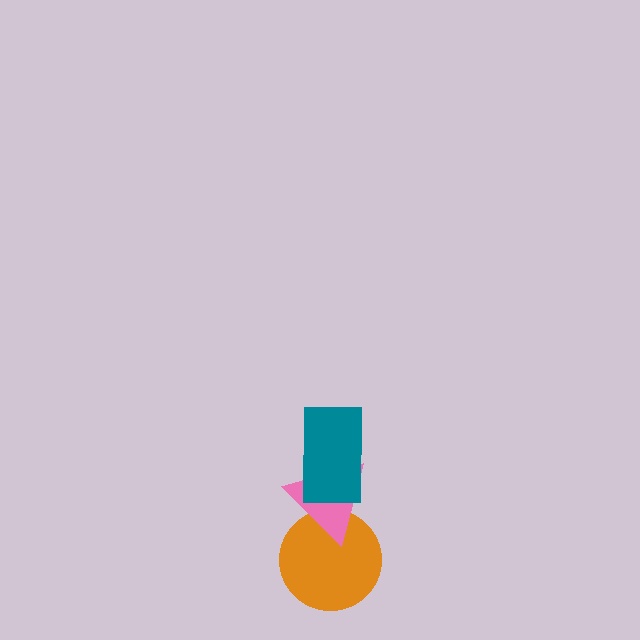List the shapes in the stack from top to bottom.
From top to bottom: the teal rectangle, the pink triangle, the orange circle.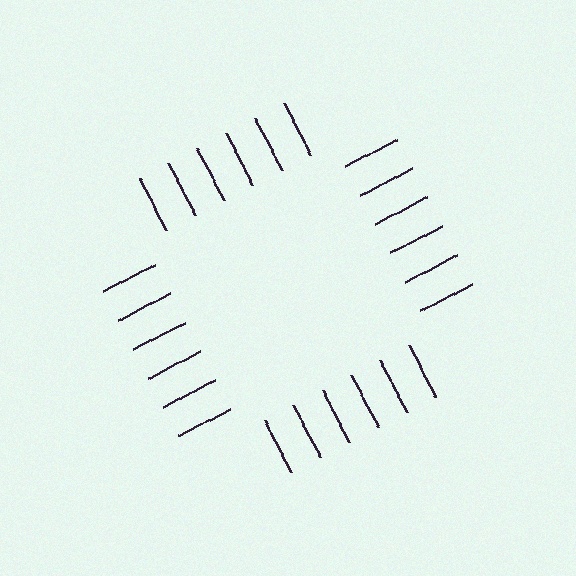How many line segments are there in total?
24 — 6 along each of the 4 edges.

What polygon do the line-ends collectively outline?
An illusory square — the line segments terminate on its edges but no continuous stroke is drawn.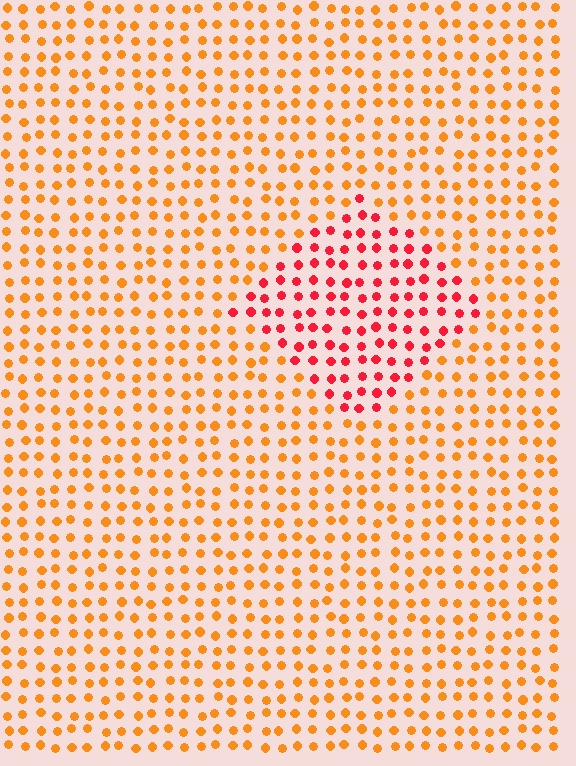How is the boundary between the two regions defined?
The boundary is defined purely by a slight shift in hue (about 40 degrees). Spacing, size, and orientation are identical on both sides.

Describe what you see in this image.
The image is filled with small orange elements in a uniform arrangement. A diamond-shaped region is visible where the elements are tinted to a slightly different hue, forming a subtle color boundary.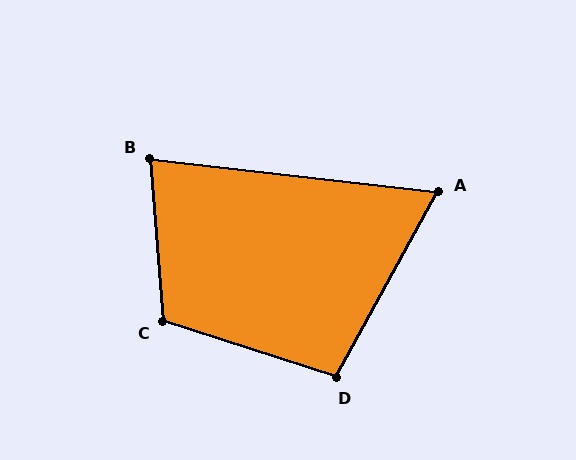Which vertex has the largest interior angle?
C, at approximately 112 degrees.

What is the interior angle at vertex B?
Approximately 79 degrees (acute).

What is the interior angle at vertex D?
Approximately 101 degrees (obtuse).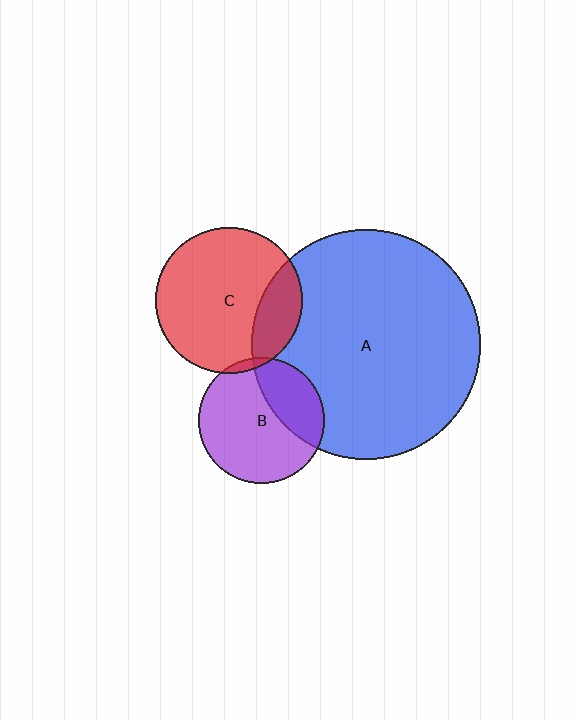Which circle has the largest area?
Circle A (blue).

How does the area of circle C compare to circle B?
Approximately 1.4 times.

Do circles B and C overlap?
Yes.